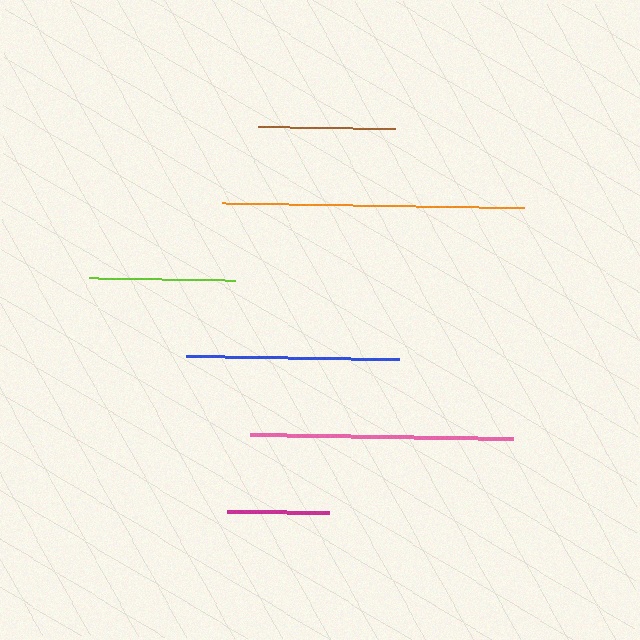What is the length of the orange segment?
The orange segment is approximately 302 pixels long.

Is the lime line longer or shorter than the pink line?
The pink line is longer than the lime line.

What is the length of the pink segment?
The pink segment is approximately 263 pixels long.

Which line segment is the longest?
The orange line is the longest at approximately 302 pixels.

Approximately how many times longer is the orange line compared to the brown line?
The orange line is approximately 2.2 times the length of the brown line.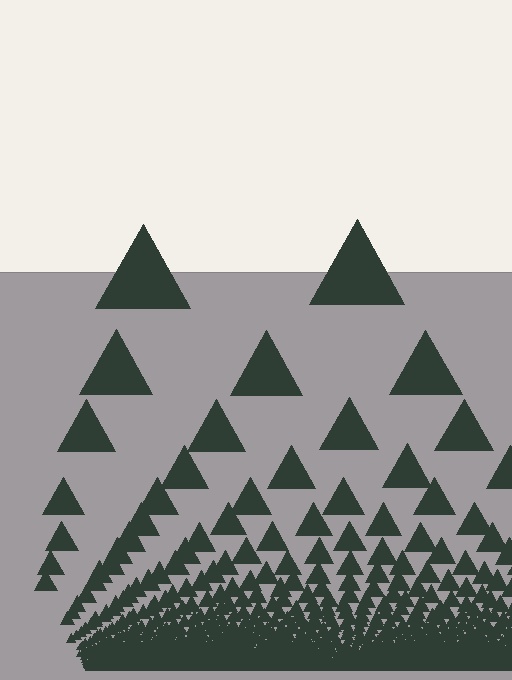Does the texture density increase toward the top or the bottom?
Density increases toward the bottom.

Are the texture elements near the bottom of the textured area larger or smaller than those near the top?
Smaller. The gradient is inverted — elements near the bottom are smaller and denser.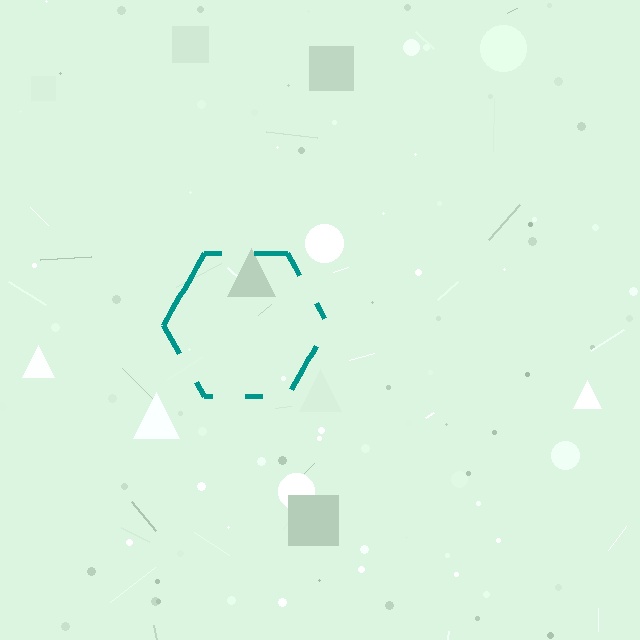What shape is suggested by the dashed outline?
The dashed outline suggests a hexagon.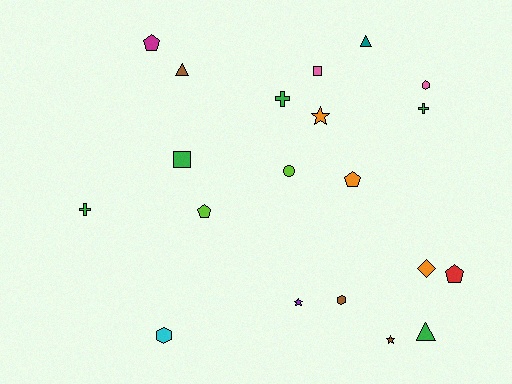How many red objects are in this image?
There is 1 red object.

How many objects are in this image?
There are 20 objects.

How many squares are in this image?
There are 2 squares.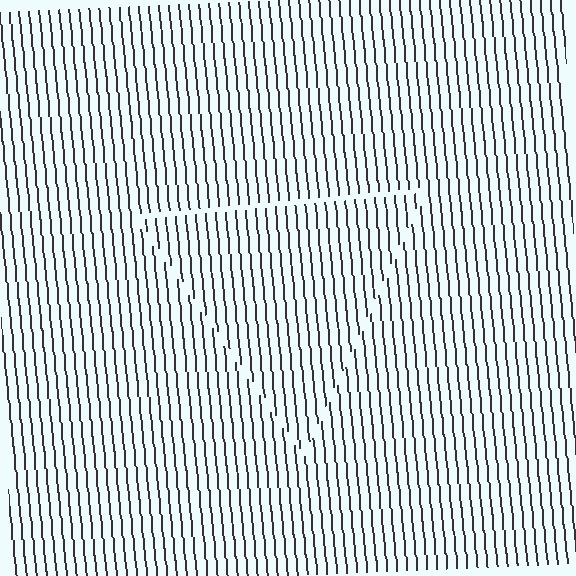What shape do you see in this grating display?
An illusory triangle. The interior of the shape contains the same grating, shifted by half a period — the contour is defined by the phase discontinuity where line-ends from the inner and outer gratings abut.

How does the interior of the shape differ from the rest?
The interior of the shape contains the same grating, shifted by half a period — the contour is defined by the phase discontinuity where line-ends from the inner and outer gratings abut.